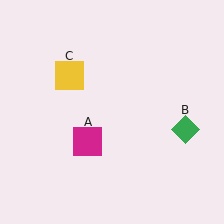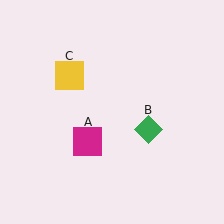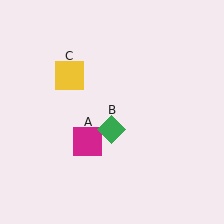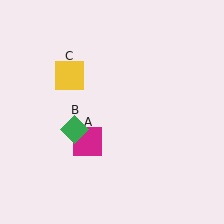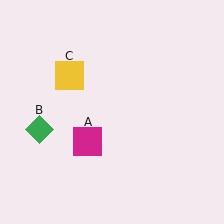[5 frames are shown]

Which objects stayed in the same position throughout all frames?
Magenta square (object A) and yellow square (object C) remained stationary.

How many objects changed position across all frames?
1 object changed position: green diamond (object B).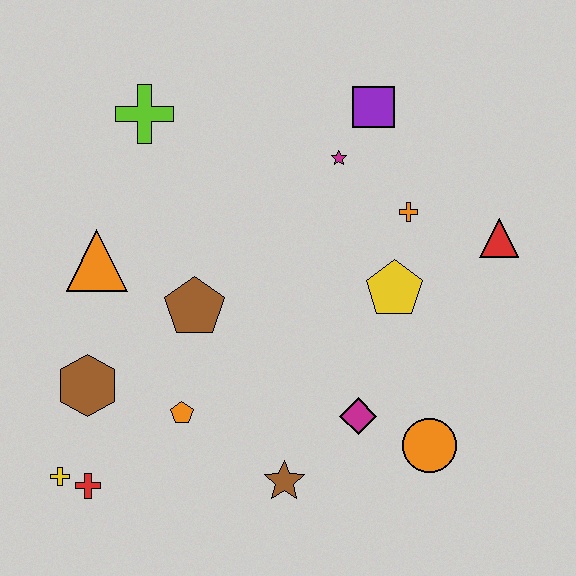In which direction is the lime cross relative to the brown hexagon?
The lime cross is above the brown hexagon.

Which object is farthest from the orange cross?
The yellow cross is farthest from the orange cross.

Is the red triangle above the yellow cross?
Yes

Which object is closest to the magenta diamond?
The orange circle is closest to the magenta diamond.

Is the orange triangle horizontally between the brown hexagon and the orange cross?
Yes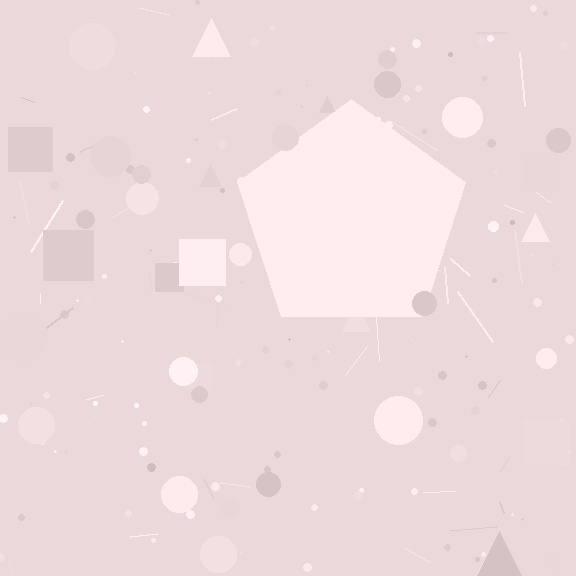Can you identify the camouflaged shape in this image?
The camouflaged shape is a pentagon.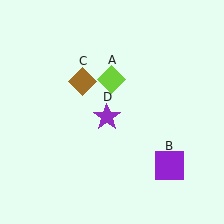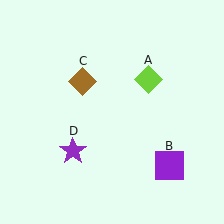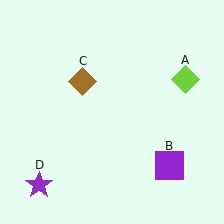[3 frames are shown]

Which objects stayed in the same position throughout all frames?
Purple square (object B) and brown diamond (object C) remained stationary.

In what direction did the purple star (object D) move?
The purple star (object D) moved down and to the left.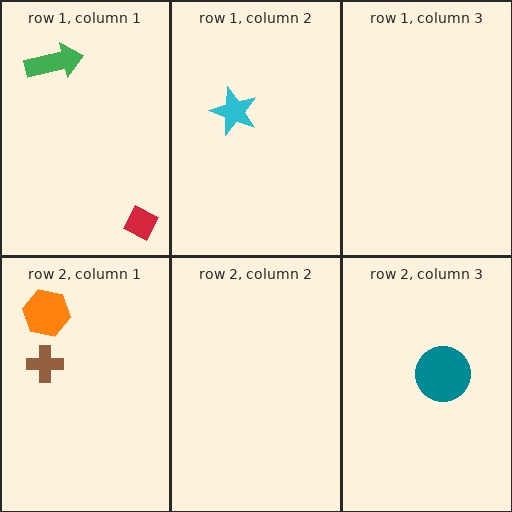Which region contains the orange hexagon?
The row 2, column 1 region.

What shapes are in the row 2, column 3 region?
The teal circle.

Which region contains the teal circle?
The row 2, column 3 region.